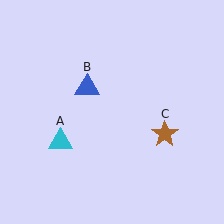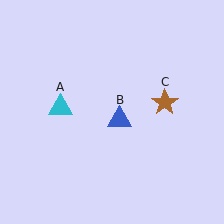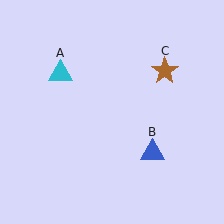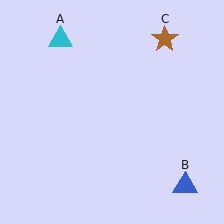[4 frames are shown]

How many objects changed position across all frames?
3 objects changed position: cyan triangle (object A), blue triangle (object B), brown star (object C).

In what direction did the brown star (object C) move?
The brown star (object C) moved up.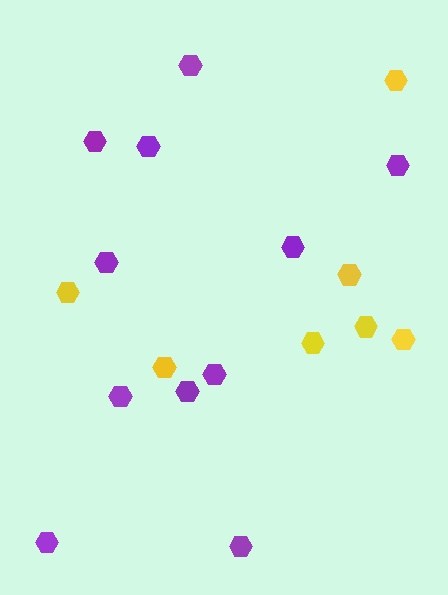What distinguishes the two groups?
There are 2 groups: one group of yellow hexagons (7) and one group of purple hexagons (11).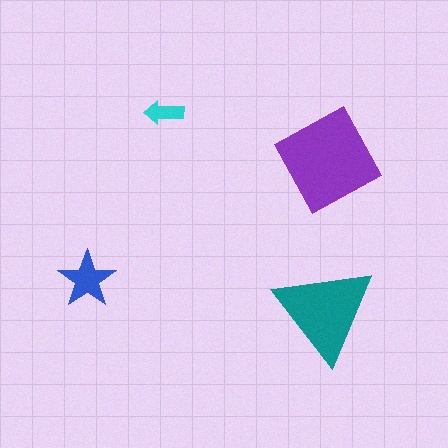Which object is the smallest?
The cyan arrow.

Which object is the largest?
The purple square.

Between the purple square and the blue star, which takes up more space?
The purple square.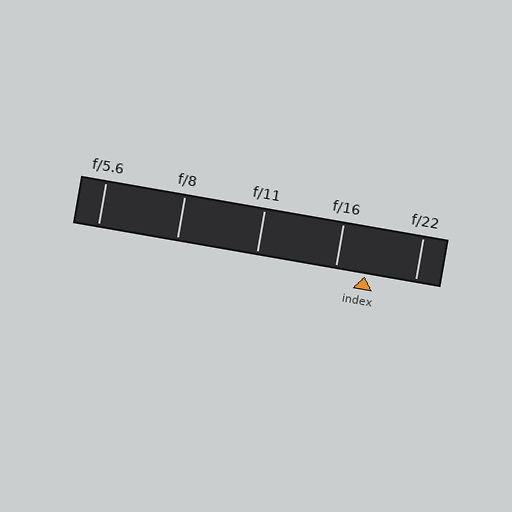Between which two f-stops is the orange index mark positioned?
The index mark is between f/16 and f/22.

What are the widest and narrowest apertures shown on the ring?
The widest aperture shown is f/5.6 and the narrowest is f/22.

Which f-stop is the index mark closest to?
The index mark is closest to f/16.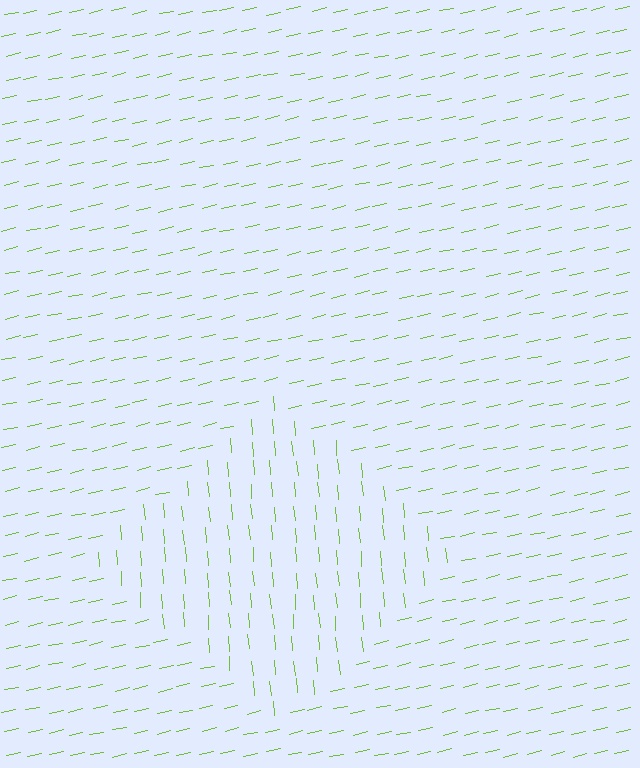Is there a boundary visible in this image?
Yes, there is a texture boundary formed by a change in line orientation.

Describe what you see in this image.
The image is filled with small lime line segments. A diamond region in the image has lines oriented differently from the surrounding lines, creating a visible texture boundary.